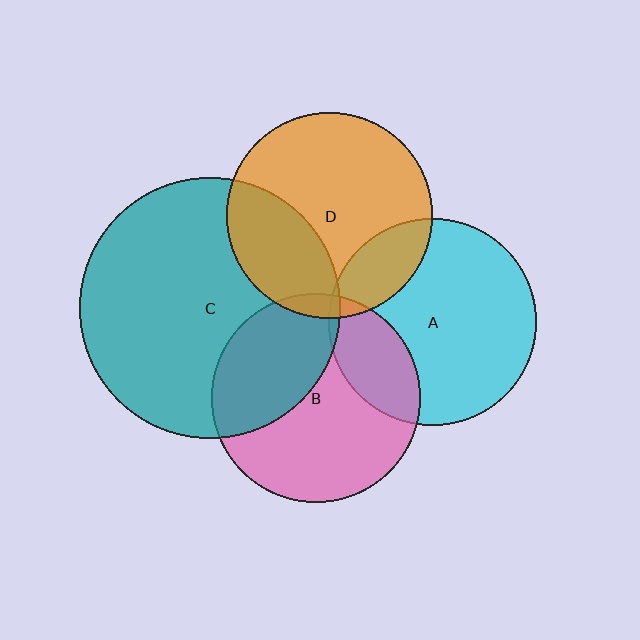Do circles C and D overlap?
Yes.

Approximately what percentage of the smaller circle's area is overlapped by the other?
Approximately 30%.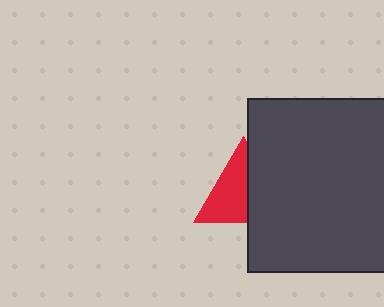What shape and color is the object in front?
The object in front is a dark gray square.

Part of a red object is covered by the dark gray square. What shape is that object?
It is a triangle.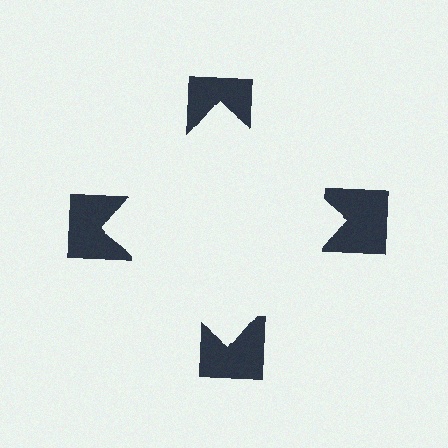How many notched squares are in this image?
There are 4 — one at each vertex of the illusory square.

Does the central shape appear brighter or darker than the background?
It typically appears slightly brighter than the background, even though no actual brightness change is drawn.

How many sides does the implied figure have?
4 sides.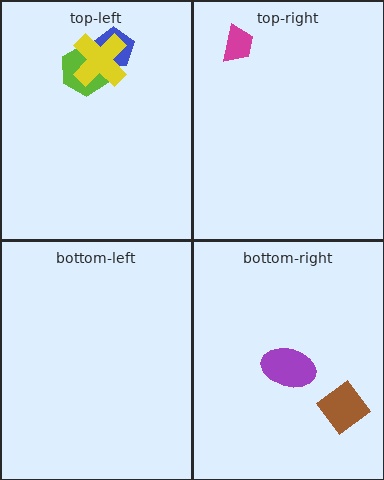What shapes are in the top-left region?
The blue pentagon, the lime hexagon, the yellow cross.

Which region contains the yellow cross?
The top-left region.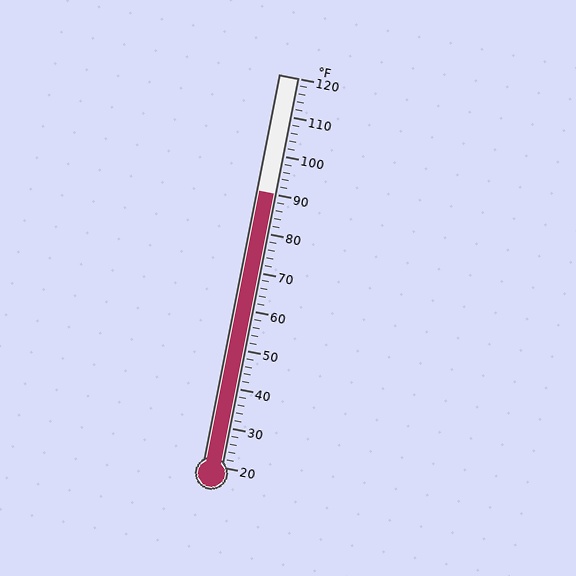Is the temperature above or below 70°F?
The temperature is above 70°F.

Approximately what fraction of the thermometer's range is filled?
The thermometer is filled to approximately 70% of its range.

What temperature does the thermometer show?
The thermometer shows approximately 90°F.